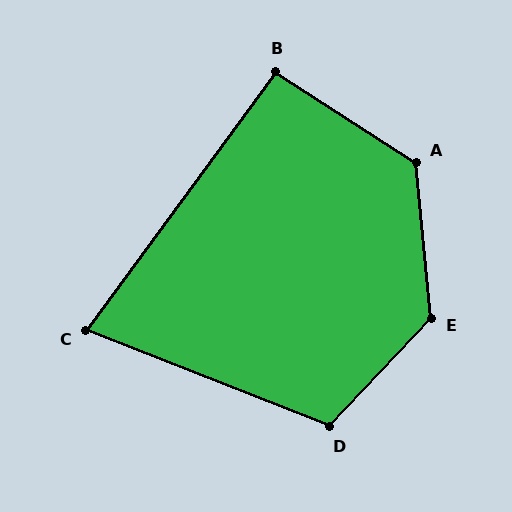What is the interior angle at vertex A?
Approximately 128 degrees (obtuse).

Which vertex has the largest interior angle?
E, at approximately 132 degrees.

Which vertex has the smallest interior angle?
C, at approximately 75 degrees.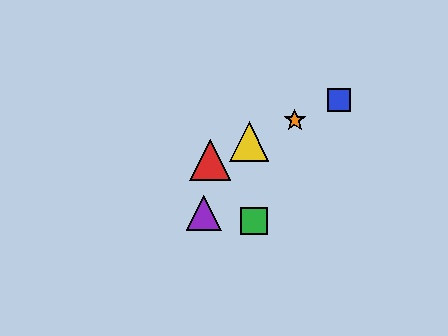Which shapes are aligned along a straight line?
The red triangle, the blue square, the yellow triangle, the orange star are aligned along a straight line.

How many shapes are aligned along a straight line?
4 shapes (the red triangle, the blue square, the yellow triangle, the orange star) are aligned along a straight line.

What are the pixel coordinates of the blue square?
The blue square is at (339, 100).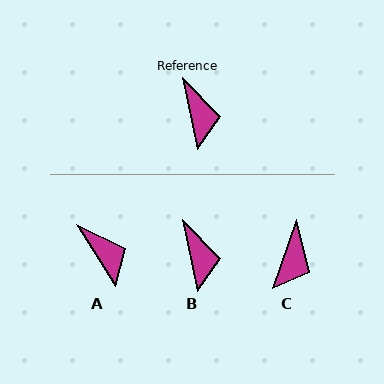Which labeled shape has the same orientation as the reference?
B.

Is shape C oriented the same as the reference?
No, it is off by about 31 degrees.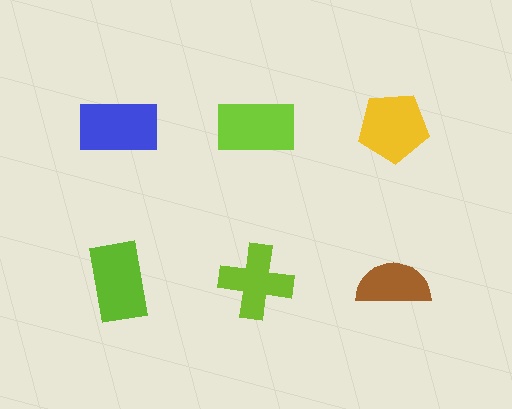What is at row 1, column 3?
A yellow pentagon.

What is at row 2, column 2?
A lime cross.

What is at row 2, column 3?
A brown semicircle.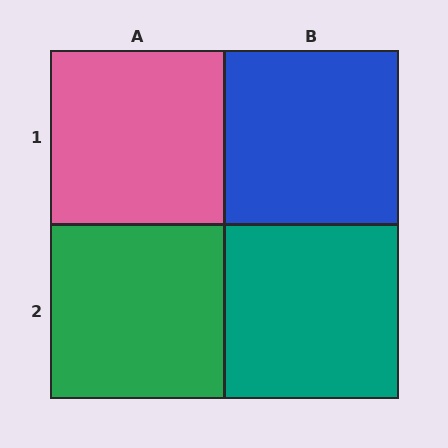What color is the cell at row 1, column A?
Pink.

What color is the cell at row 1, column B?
Blue.